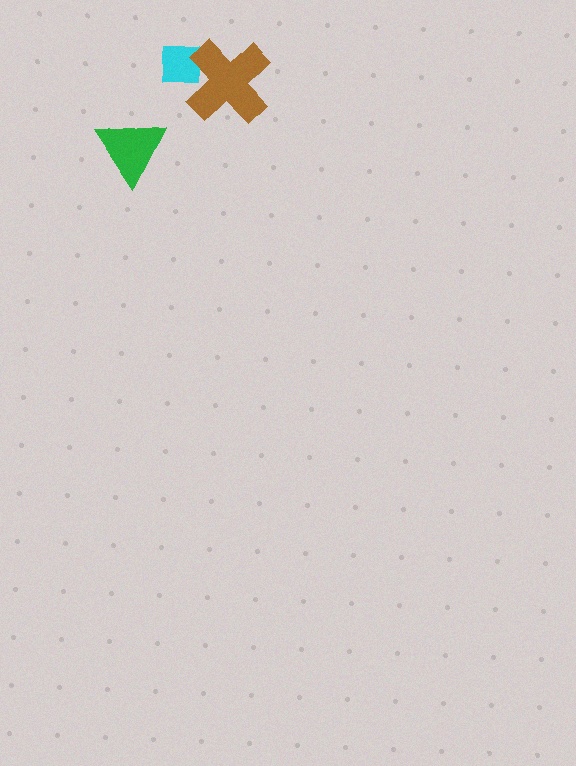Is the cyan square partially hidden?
Yes, it is partially covered by another shape.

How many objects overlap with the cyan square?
1 object overlaps with the cyan square.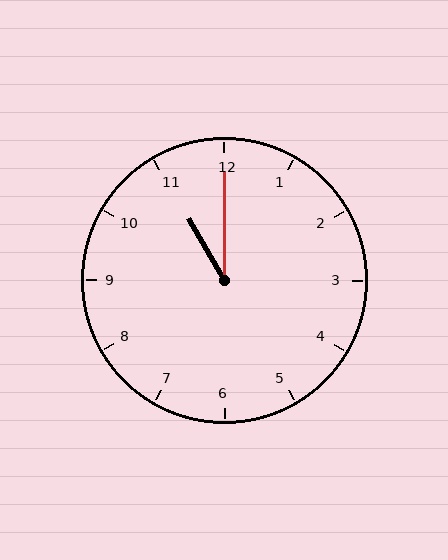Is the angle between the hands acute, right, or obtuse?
It is acute.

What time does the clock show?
11:00.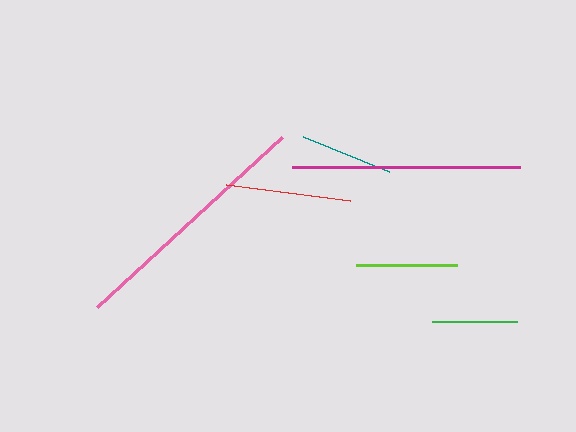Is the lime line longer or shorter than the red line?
The red line is longer than the lime line.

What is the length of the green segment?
The green segment is approximately 85 pixels long.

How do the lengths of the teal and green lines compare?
The teal and green lines are approximately the same length.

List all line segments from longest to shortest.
From longest to shortest: pink, magenta, red, lime, teal, green.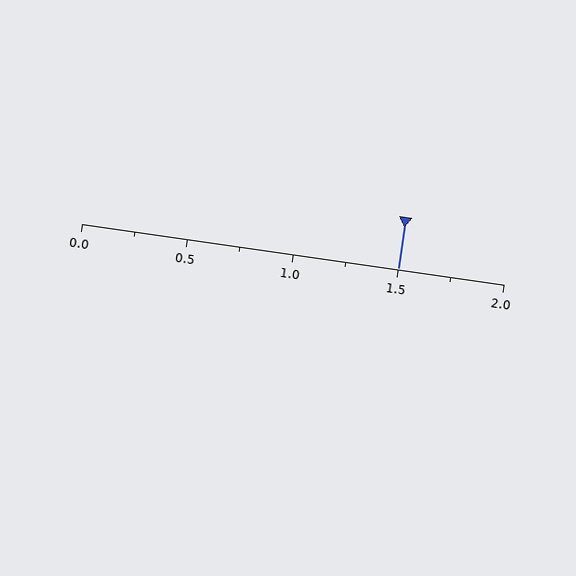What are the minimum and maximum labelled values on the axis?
The axis runs from 0.0 to 2.0.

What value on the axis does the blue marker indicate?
The marker indicates approximately 1.5.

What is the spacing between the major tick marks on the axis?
The major ticks are spaced 0.5 apart.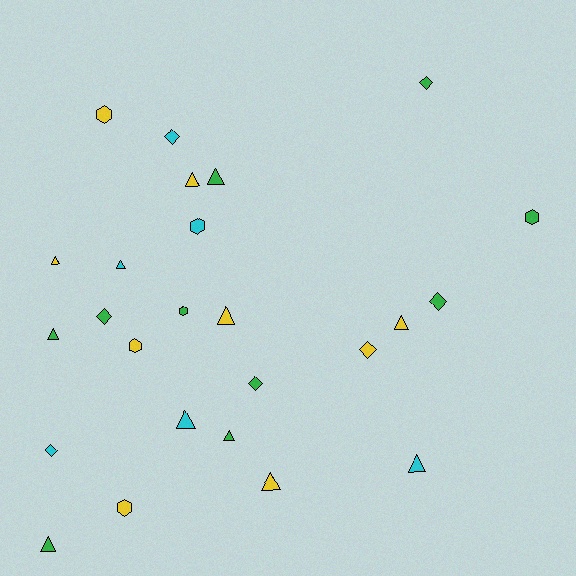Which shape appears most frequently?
Triangle, with 12 objects.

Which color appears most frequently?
Green, with 10 objects.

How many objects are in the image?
There are 25 objects.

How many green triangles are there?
There are 4 green triangles.